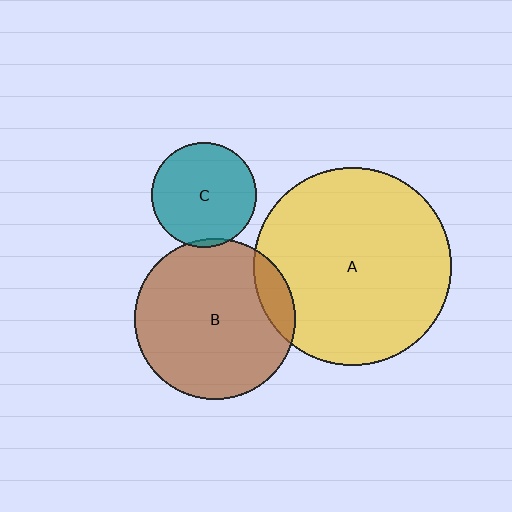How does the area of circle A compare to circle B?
Approximately 1.5 times.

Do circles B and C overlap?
Yes.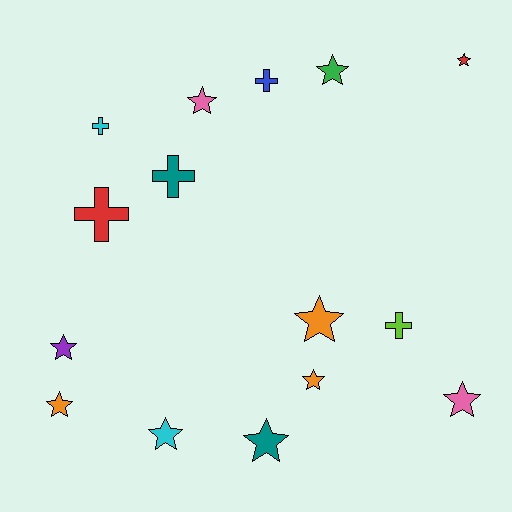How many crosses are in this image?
There are 5 crosses.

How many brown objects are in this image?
There are no brown objects.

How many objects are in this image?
There are 15 objects.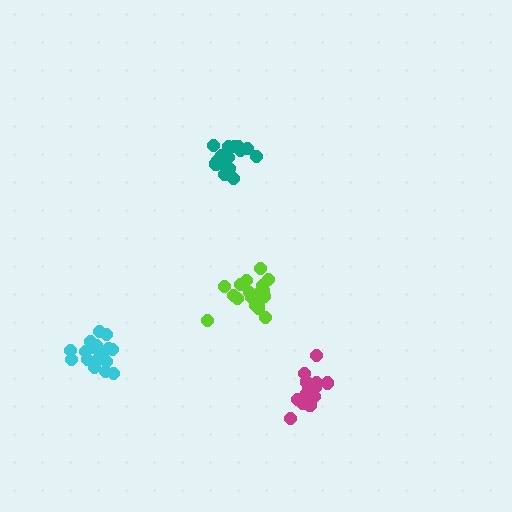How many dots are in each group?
Group 1: 17 dots, Group 2: 18 dots, Group 3: 15 dots, Group 4: 17 dots (67 total).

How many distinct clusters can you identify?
There are 4 distinct clusters.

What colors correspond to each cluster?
The clusters are colored: teal, lime, magenta, cyan.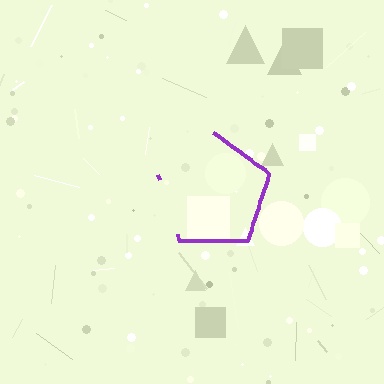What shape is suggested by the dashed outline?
The dashed outline suggests a pentagon.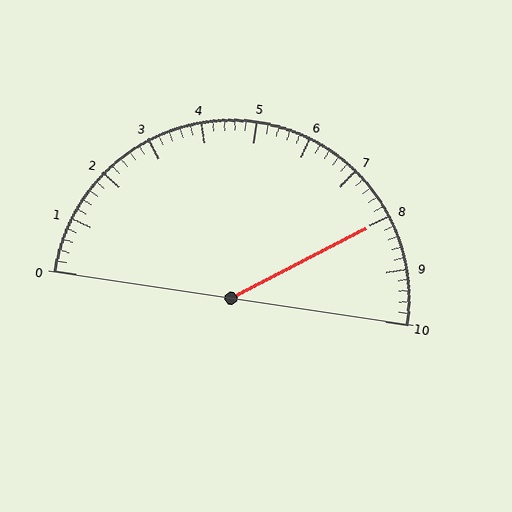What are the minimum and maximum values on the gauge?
The gauge ranges from 0 to 10.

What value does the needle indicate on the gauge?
The needle indicates approximately 8.0.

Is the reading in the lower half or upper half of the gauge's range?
The reading is in the upper half of the range (0 to 10).